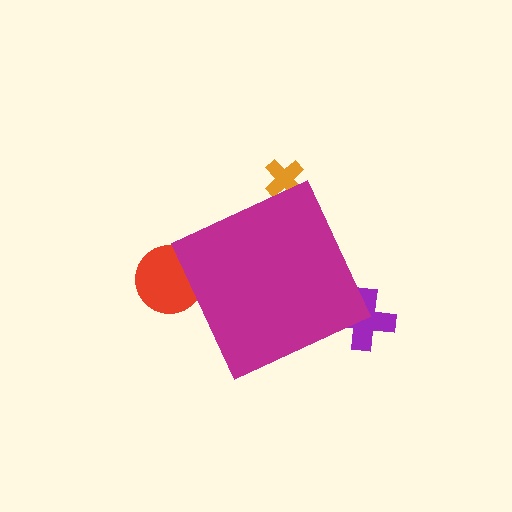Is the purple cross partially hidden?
Yes, the purple cross is partially hidden behind the magenta diamond.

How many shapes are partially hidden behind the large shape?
3 shapes are partially hidden.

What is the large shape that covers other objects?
A magenta diamond.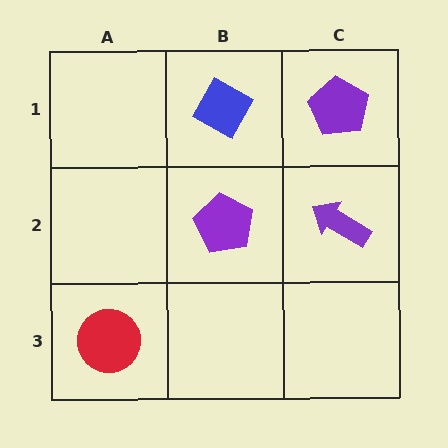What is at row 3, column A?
A red circle.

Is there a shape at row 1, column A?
No, that cell is empty.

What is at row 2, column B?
A purple pentagon.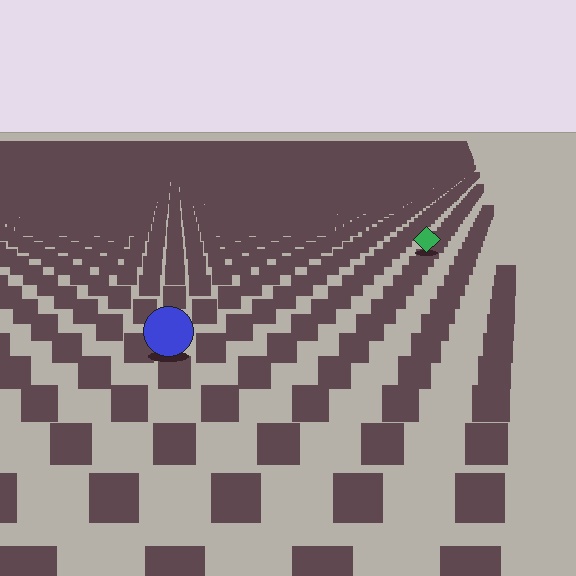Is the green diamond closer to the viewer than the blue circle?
No. The blue circle is closer — you can tell from the texture gradient: the ground texture is coarser near it.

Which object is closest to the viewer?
The blue circle is closest. The texture marks near it are larger and more spread out.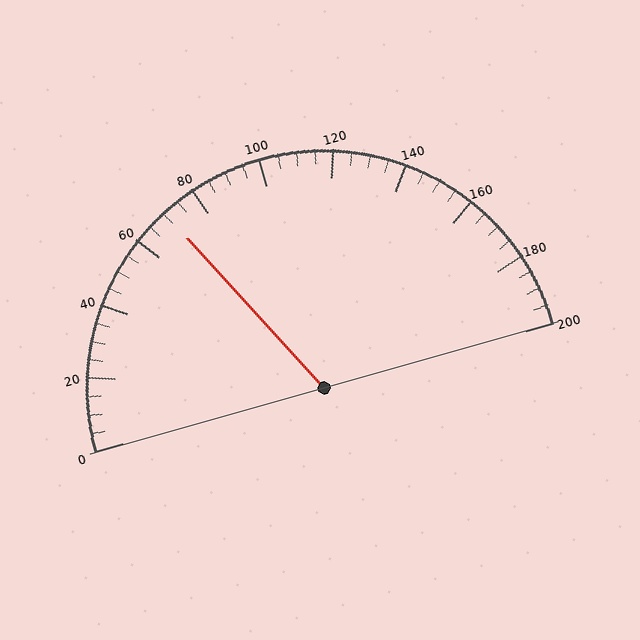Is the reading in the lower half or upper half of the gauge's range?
The reading is in the lower half of the range (0 to 200).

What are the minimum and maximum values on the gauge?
The gauge ranges from 0 to 200.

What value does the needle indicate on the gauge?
The needle indicates approximately 70.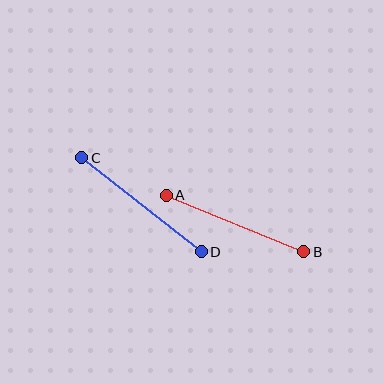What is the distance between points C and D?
The distance is approximately 152 pixels.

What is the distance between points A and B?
The distance is approximately 149 pixels.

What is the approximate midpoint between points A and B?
The midpoint is at approximately (235, 223) pixels.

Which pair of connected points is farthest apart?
Points C and D are farthest apart.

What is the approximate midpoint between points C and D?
The midpoint is at approximately (142, 205) pixels.